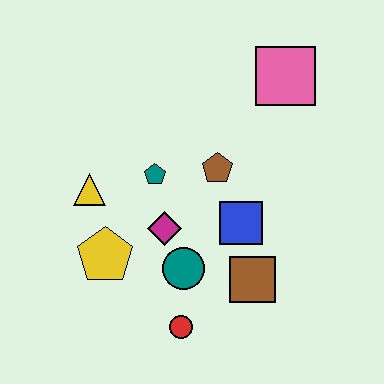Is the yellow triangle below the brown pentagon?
Yes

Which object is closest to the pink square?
The brown pentagon is closest to the pink square.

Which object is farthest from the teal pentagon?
The pink square is farthest from the teal pentagon.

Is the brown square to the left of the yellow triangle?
No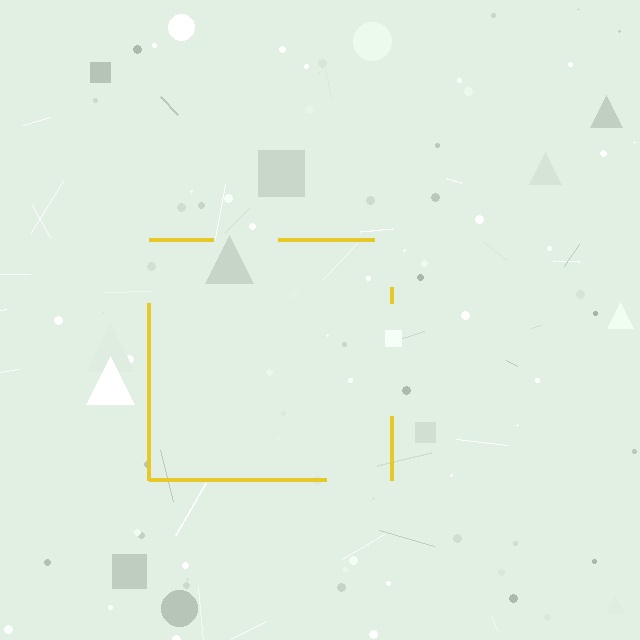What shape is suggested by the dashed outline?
The dashed outline suggests a square.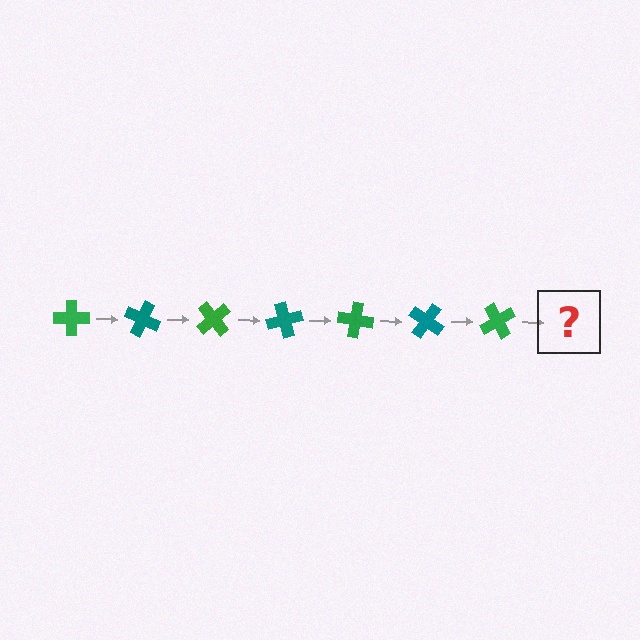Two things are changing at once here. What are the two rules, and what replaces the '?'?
The two rules are that it rotates 25 degrees each step and the color cycles through green and teal. The '?' should be a teal cross, rotated 175 degrees from the start.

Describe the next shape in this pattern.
It should be a teal cross, rotated 175 degrees from the start.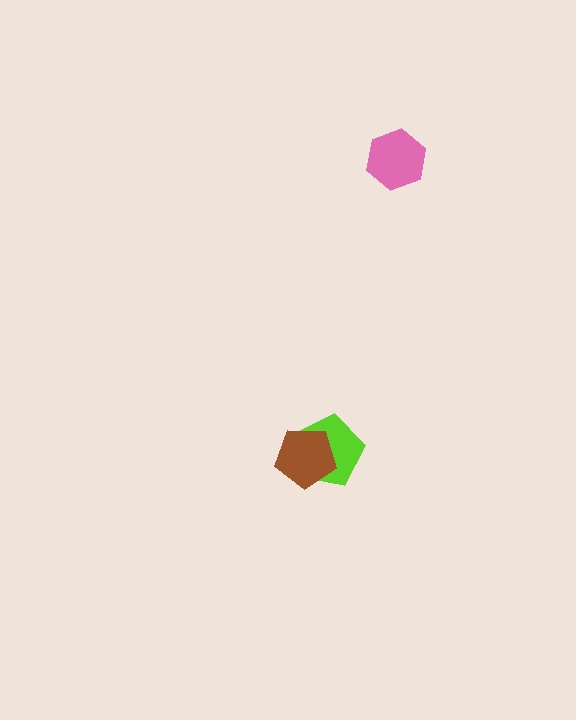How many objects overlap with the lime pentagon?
1 object overlaps with the lime pentagon.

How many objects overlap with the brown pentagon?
1 object overlaps with the brown pentagon.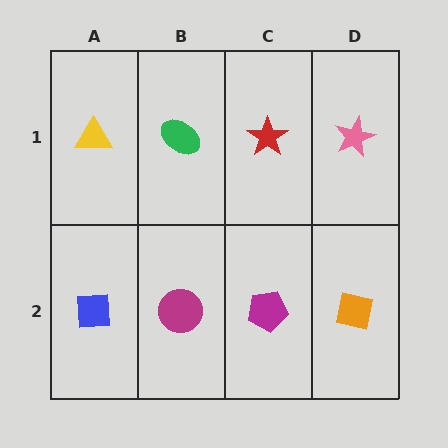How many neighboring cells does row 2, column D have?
2.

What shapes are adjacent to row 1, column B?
A magenta circle (row 2, column B), a yellow triangle (row 1, column A), a red star (row 1, column C).